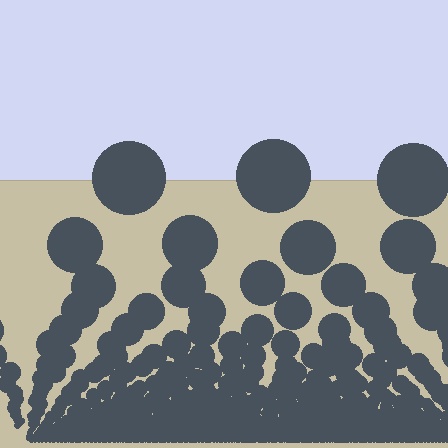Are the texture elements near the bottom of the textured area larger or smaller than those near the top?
Smaller. The gradient is inverted — elements near the bottom are smaller and denser.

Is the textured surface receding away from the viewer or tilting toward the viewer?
The surface appears to tilt toward the viewer. Texture elements get larger and sparser toward the top.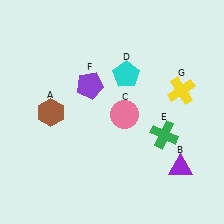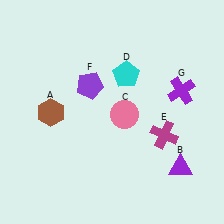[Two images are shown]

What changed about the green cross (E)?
In Image 1, E is green. In Image 2, it changed to magenta.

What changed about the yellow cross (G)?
In Image 1, G is yellow. In Image 2, it changed to purple.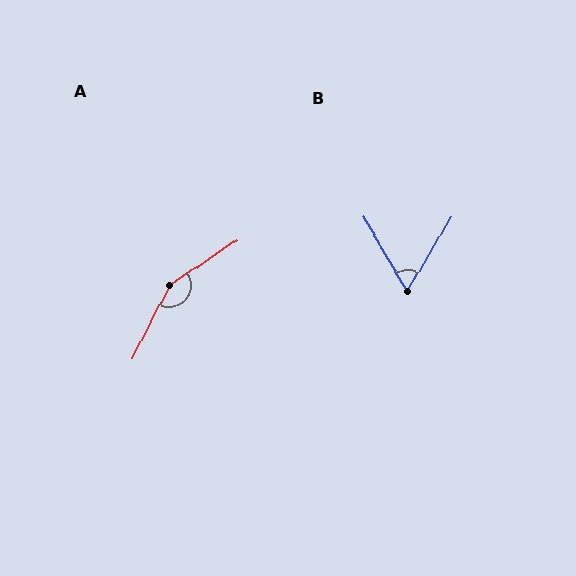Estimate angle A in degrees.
Approximately 151 degrees.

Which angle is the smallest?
B, at approximately 61 degrees.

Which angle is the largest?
A, at approximately 151 degrees.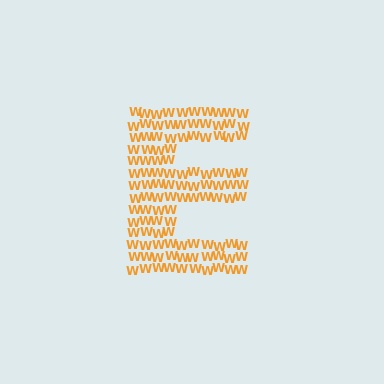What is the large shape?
The large shape is the letter E.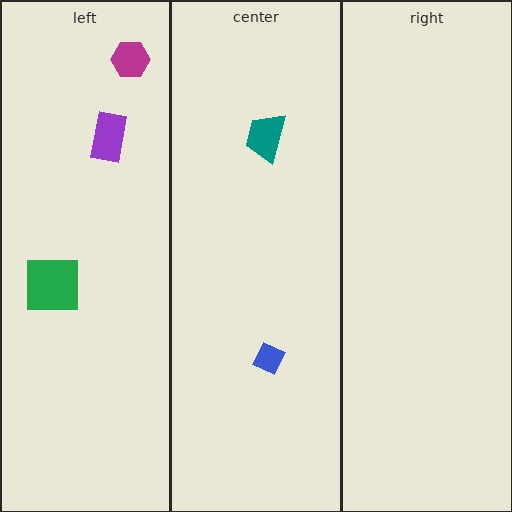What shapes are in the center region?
The teal trapezoid, the blue diamond.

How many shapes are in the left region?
3.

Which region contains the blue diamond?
The center region.